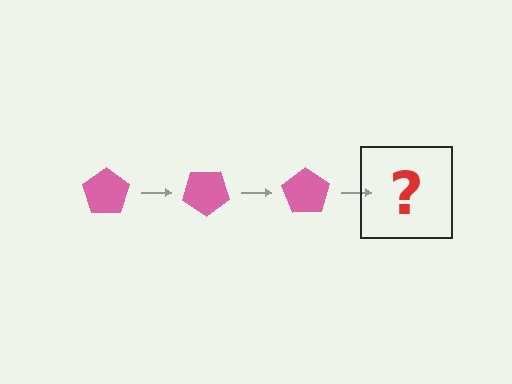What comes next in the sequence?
The next element should be a pink pentagon rotated 105 degrees.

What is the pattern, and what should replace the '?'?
The pattern is that the pentagon rotates 35 degrees each step. The '?' should be a pink pentagon rotated 105 degrees.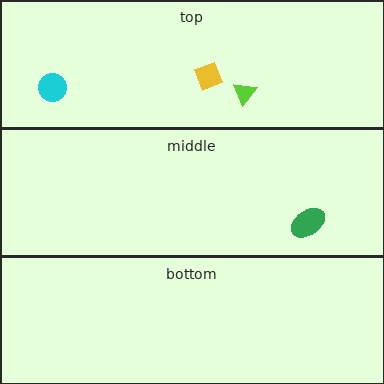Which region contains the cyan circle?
The top region.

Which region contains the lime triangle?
The top region.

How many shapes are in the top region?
3.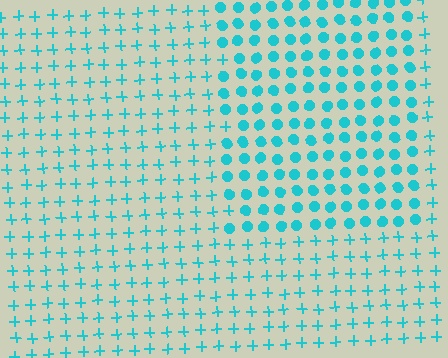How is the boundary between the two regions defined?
The boundary is defined by a change in element shape: circles inside vs. plus signs outside. All elements share the same color and spacing.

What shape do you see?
I see a rectangle.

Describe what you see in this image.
The image is filled with small cyan elements arranged in a uniform grid. A rectangle-shaped region contains circles, while the surrounding area contains plus signs. The boundary is defined purely by the change in element shape.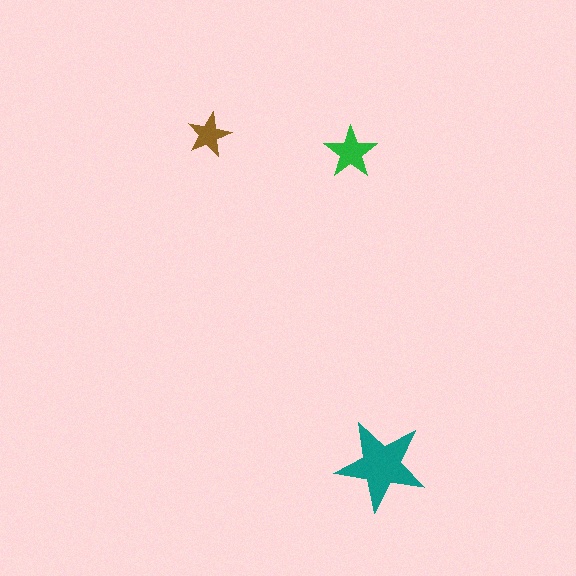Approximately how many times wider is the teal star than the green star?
About 1.5 times wider.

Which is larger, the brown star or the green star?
The green one.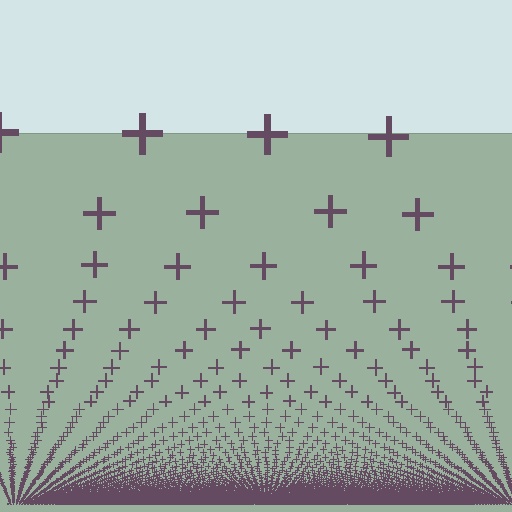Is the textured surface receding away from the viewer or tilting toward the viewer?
The surface appears to tilt toward the viewer. Texture elements get larger and sparser toward the top.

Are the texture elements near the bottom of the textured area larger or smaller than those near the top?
Smaller. The gradient is inverted — elements near the bottom are smaller and denser.